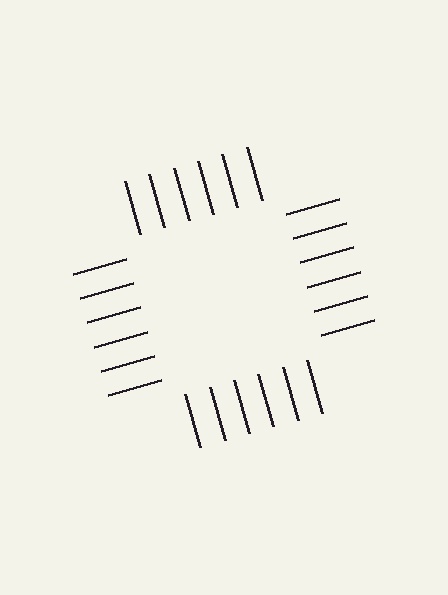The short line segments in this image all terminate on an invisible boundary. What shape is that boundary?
An illusory square — the line segments terminate on its edges but no continuous stroke is drawn.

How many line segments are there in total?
24 — 6 along each of the 4 edges.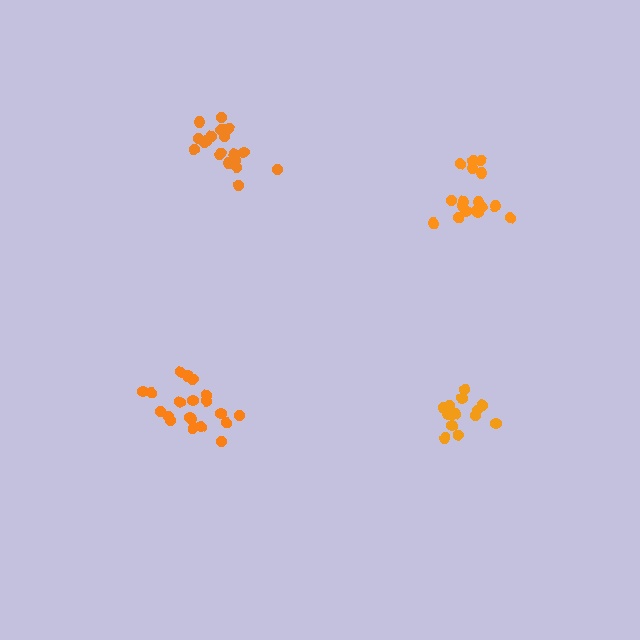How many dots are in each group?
Group 1: 20 dots, Group 2: 20 dots, Group 3: 17 dots, Group 4: 15 dots (72 total).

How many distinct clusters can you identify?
There are 4 distinct clusters.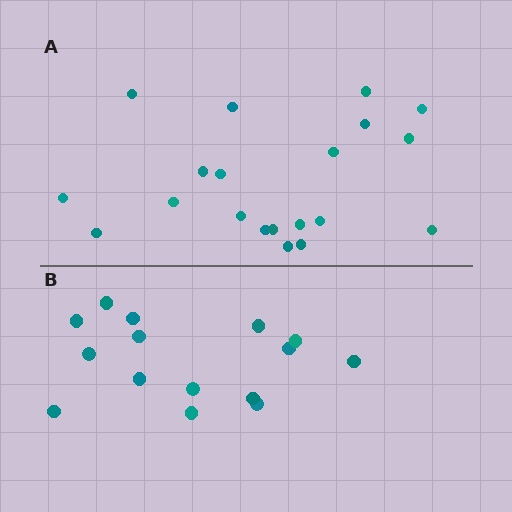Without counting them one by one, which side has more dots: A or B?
Region A (the top region) has more dots.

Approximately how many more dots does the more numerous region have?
Region A has about 5 more dots than region B.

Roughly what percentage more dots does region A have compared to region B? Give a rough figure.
About 35% more.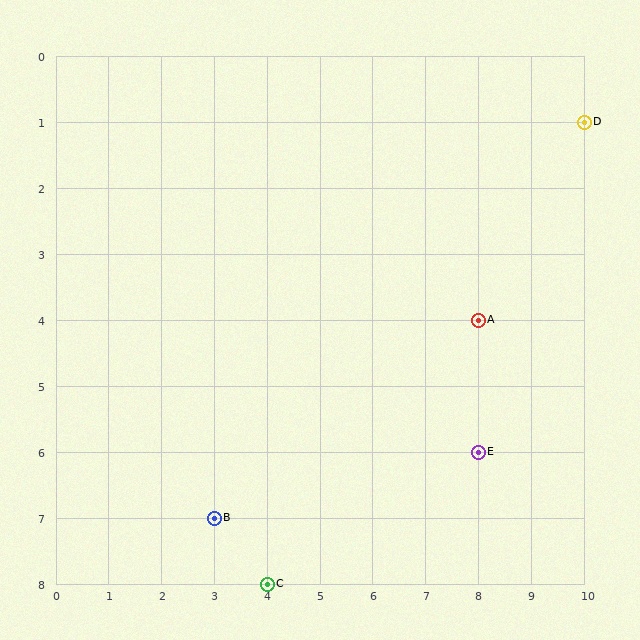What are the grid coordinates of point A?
Point A is at grid coordinates (8, 4).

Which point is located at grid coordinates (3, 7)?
Point B is at (3, 7).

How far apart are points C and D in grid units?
Points C and D are 6 columns and 7 rows apart (about 9.2 grid units diagonally).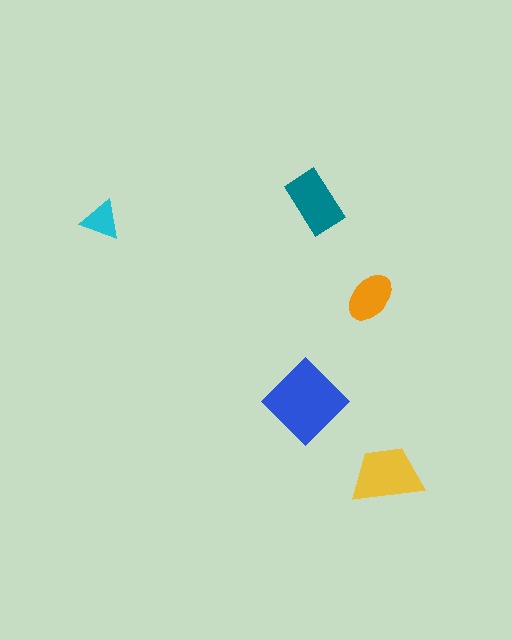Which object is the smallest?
The cyan triangle.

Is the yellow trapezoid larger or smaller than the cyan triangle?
Larger.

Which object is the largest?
The blue diamond.